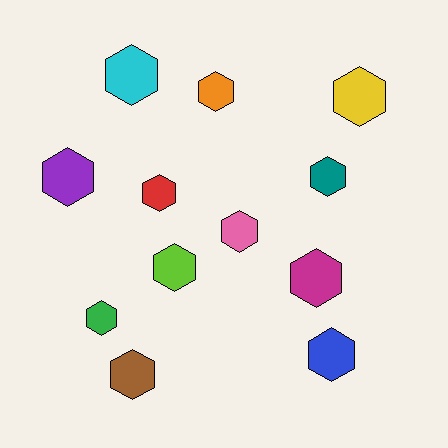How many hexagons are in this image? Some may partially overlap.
There are 12 hexagons.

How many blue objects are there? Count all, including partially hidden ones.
There is 1 blue object.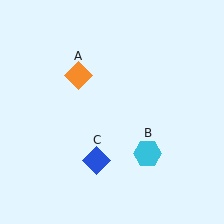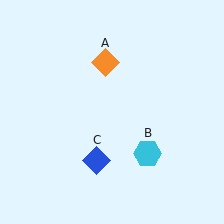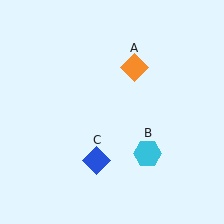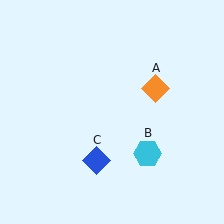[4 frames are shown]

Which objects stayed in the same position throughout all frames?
Cyan hexagon (object B) and blue diamond (object C) remained stationary.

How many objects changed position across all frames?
1 object changed position: orange diamond (object A).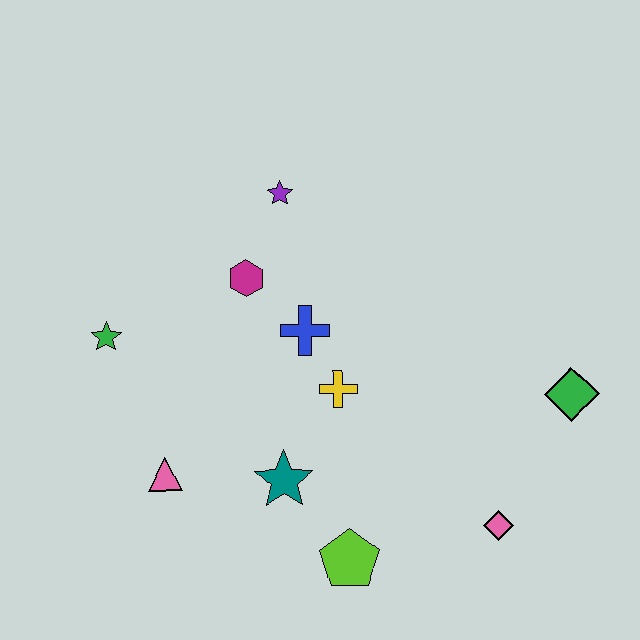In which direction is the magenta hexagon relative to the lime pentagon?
The magenta hexagon is above the lime pentagon.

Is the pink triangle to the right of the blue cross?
No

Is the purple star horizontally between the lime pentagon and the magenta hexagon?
Yes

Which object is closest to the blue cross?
The yellow cross is closest to the blue cross.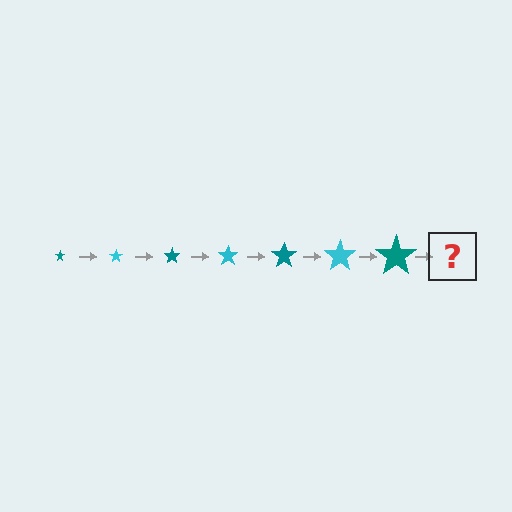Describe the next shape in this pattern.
It should be a cyan star, larger than the previous one.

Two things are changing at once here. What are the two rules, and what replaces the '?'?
The two rules are that the star grows larger each step and the color cycles through teal and cyan. The '?' should be a cyan star, larger than the previous one.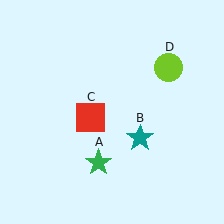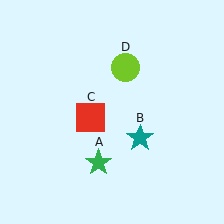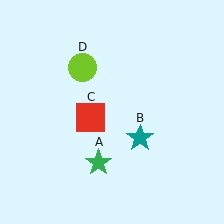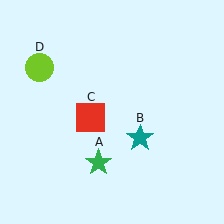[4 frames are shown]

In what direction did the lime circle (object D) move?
The lime circle (object D) moved left.